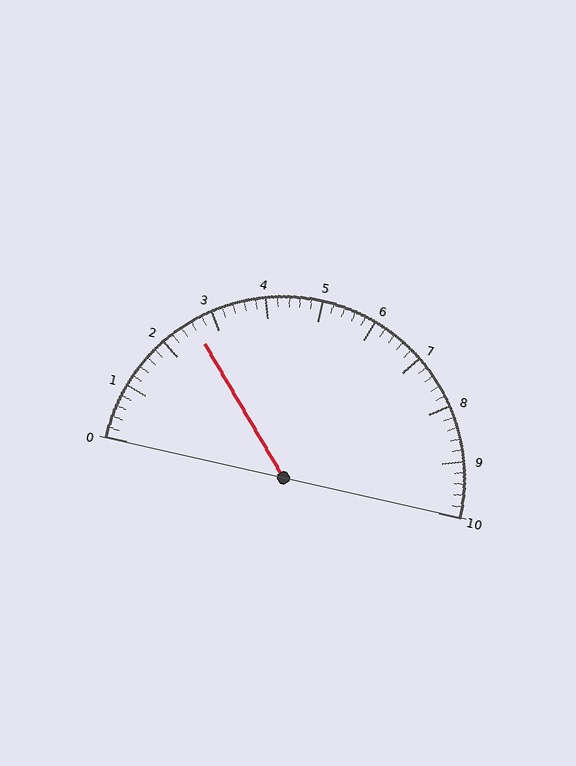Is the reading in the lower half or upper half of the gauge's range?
The reading is in the lower half of the range (0 to 10).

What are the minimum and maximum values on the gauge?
The gauge ranges from 0 to 10.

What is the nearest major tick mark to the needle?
The nearest major tick mark is 3.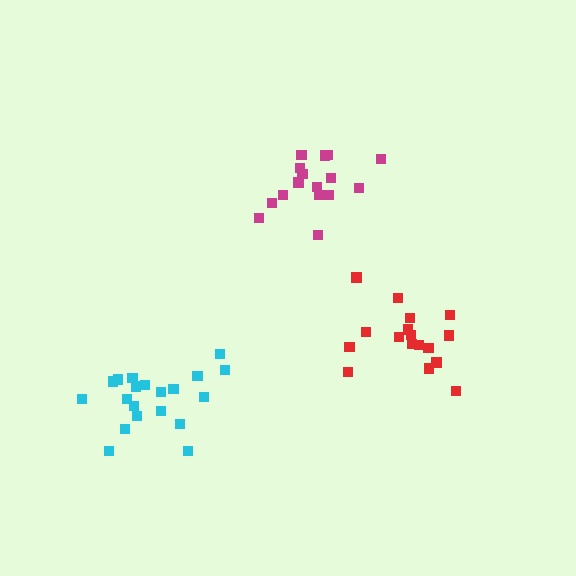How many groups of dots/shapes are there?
There are 3 groups.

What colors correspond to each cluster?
The clusters are colored: cyan, red, magenta.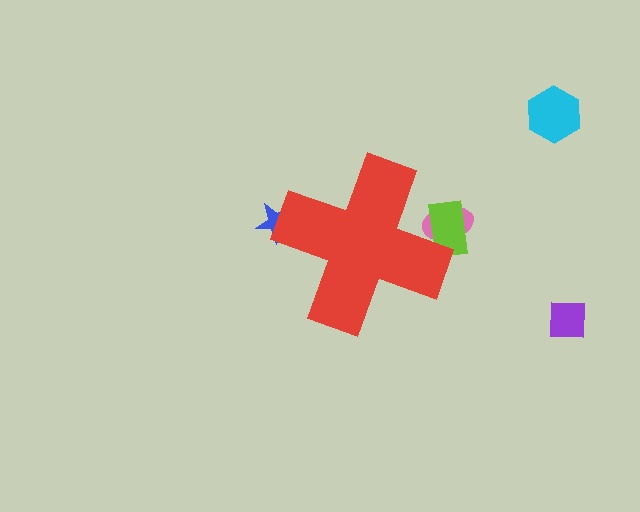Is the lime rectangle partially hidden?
Yes, the lime rectangle is partially hidden behind the red cross.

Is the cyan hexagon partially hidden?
No, the cyan hexagon is fully visible.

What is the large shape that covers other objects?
A red cross.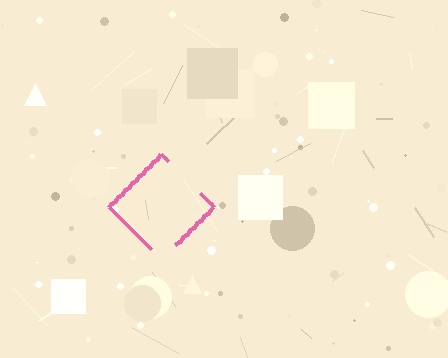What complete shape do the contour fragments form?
The contour fragments form a diamond.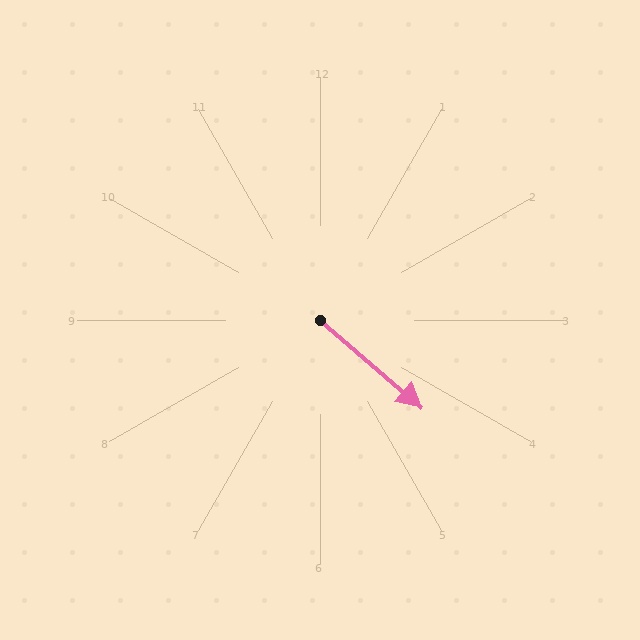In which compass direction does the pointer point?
Southeast.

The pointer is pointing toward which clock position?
Roughly 4 o'clock.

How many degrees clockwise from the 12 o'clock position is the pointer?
Approximately 131 degrees.